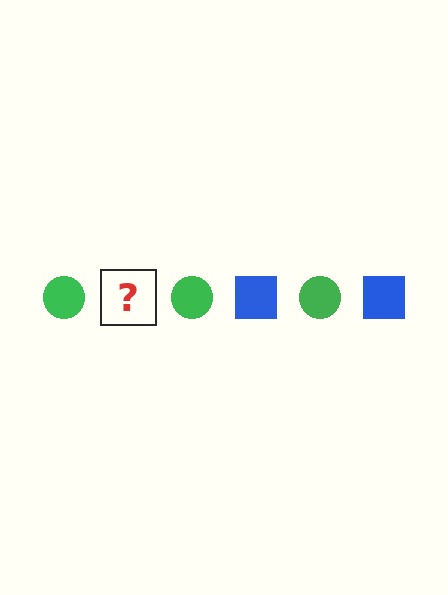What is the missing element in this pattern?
The missing element is a blue square.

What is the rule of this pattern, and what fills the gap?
The rule is that the pattern alternates between green circle and blue square. The gap should be filled with a blue square.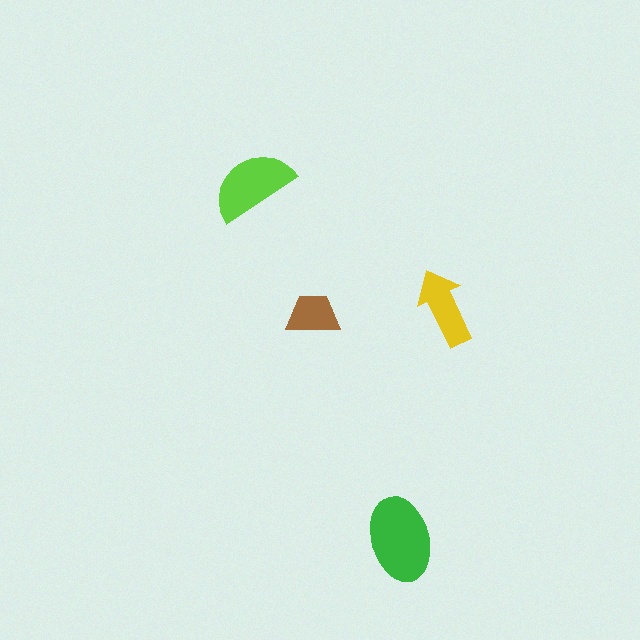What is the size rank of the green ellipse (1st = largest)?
1st.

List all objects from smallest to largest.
The brown trapezoid, the yellow arrow, the lime semicircle, the green ellipse.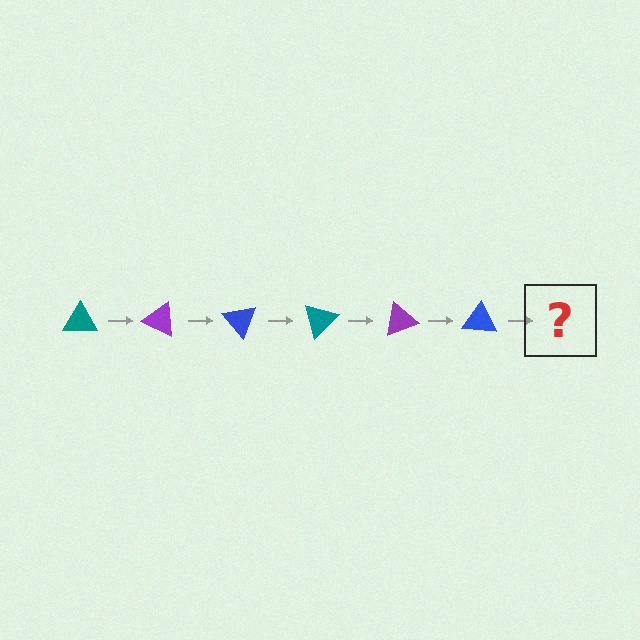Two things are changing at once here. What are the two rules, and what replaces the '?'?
The two rules are that it rotates 25 degrees each step and the color cycles through teal, purple, and blue. The '?' should be a teal triangle, rotated 150 degrees from the start.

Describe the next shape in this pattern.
It should be a teal triangle, rotated 150 degrees from the start.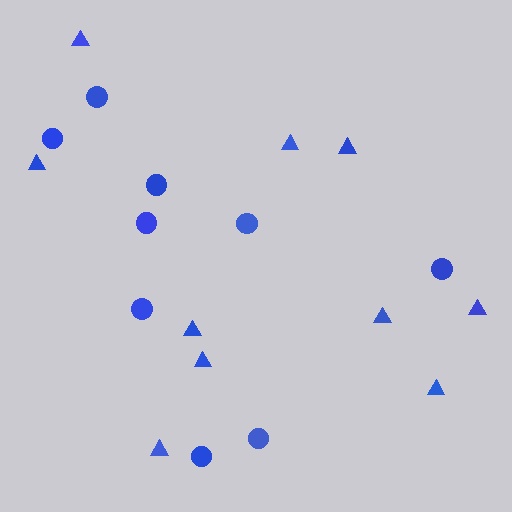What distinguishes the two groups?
There are 2 groups: one group of triangles (10) and one group of circles (9).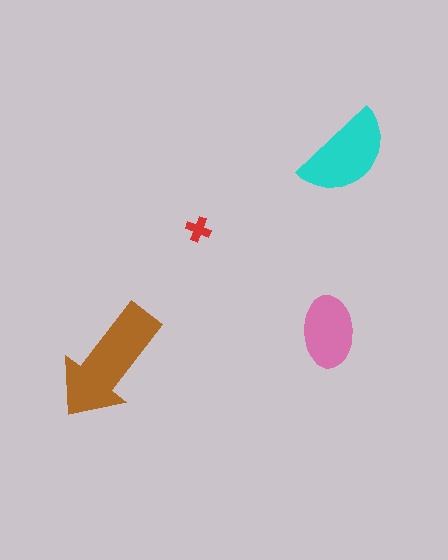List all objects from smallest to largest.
The red cross, the pink ellipse, the cyan semicircle, the brown arrow.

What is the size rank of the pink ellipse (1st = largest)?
3rd.